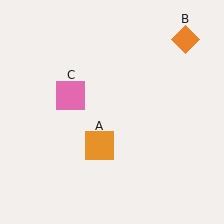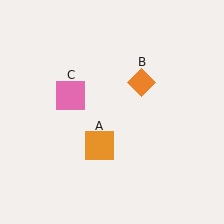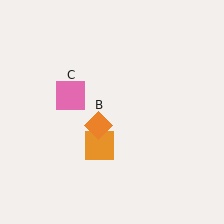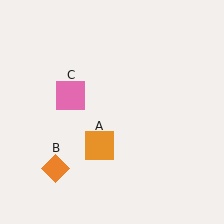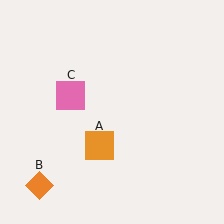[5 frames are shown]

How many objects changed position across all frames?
1 object changed position: orange diamond (object B).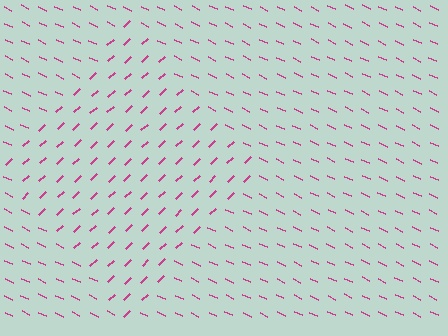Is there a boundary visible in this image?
Yes, there is a texture boundary formed by a change in line orientation.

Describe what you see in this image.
The image is filled with small magenta line segments. A diamond region in the image has lines oriented differently from the surrounding lines, creating a visible texture boundary.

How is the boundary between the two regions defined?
The boundary is defined purely by a change in line orientation (approximately 68 degrees difference). All lines are the same color and thickness.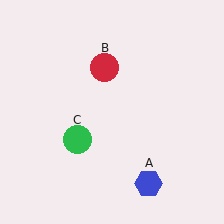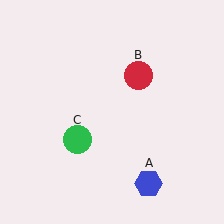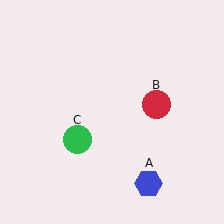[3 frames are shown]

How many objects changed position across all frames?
1 object changed position: red circle (object B).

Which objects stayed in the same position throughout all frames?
Blue hexagon (object A) and green circle (object C) remained stationary.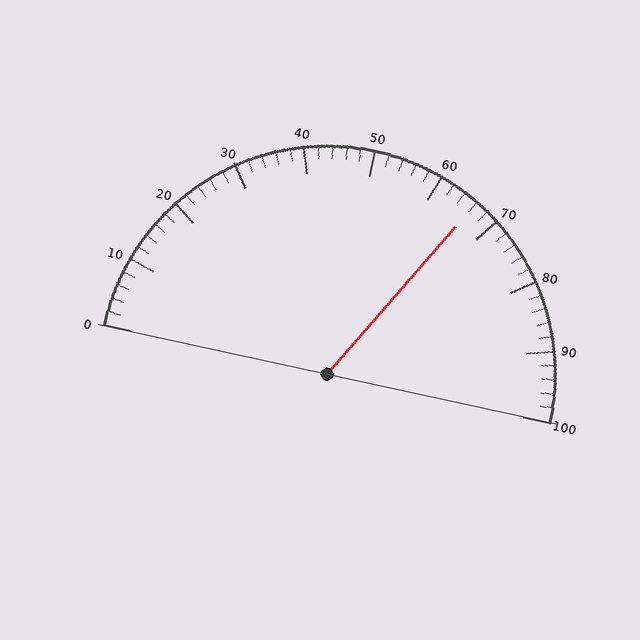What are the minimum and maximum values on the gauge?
The gauge ranges from 0 to 100.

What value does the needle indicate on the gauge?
The needle indicates approximately 66.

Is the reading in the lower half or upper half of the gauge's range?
The reading is in the upper half of the range (0 to 100).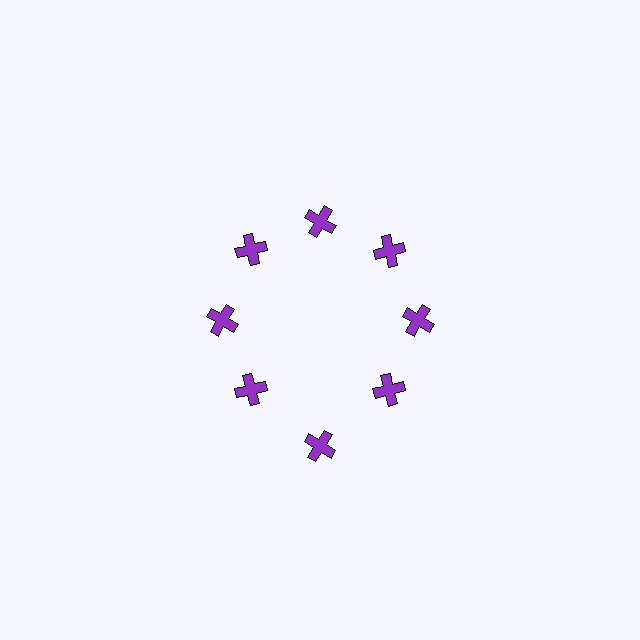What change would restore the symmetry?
The symmetry would be restored by moving it inward, back onto the ring so that all 8 crosses sit at equal angles and equal distance from the center.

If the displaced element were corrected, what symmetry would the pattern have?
It would have 8-fold rotational symmetry — the pattern would map onto itself every 45 degrees.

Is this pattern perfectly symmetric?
No. The 8 purple crosses are arranged in a ring, but one element near the 6 o'clock position is pushed outward from the center, breaking the 8-fold rotational symmetry.